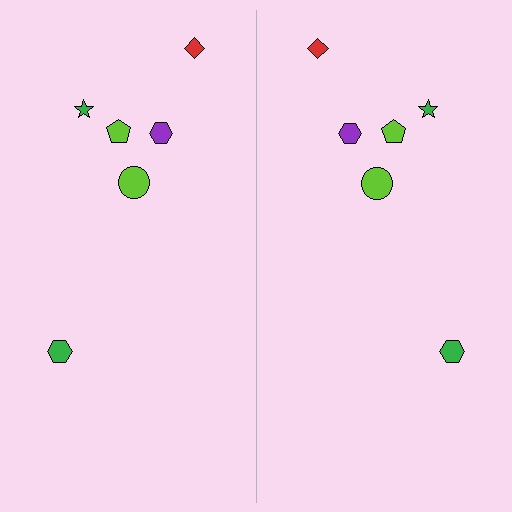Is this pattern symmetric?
Yes, this pattern has bilateral (reflection) symmetry.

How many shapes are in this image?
There are 12 shapes in this image.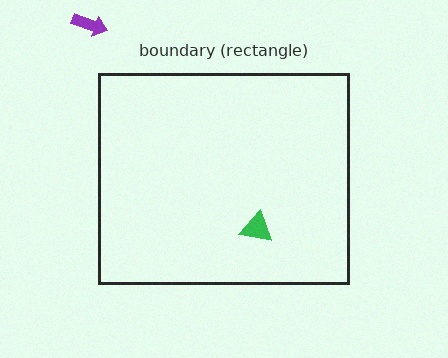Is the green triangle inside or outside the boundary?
Inside.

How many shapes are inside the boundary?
1 inside, 1 outside.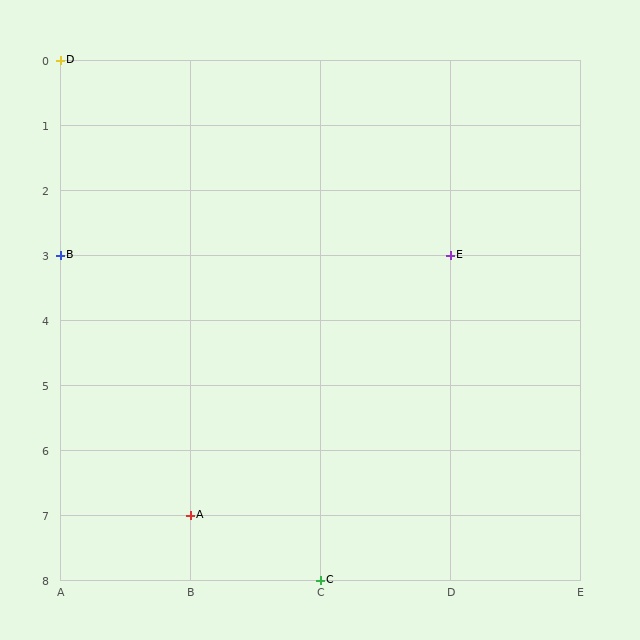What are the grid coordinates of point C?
Point C is at grid coordinates (C, 8).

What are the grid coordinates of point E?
Point E is at grid coordinates (D, 3).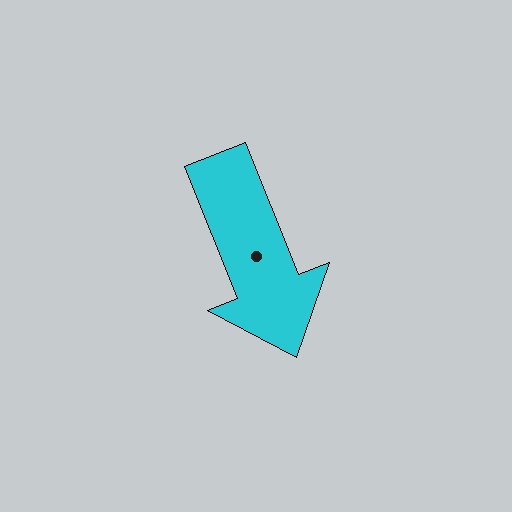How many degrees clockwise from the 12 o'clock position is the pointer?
Approximately 158 degrees.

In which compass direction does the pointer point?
South.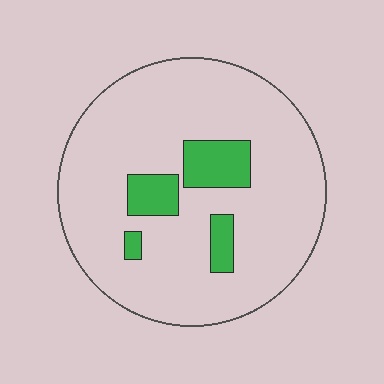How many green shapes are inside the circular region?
4.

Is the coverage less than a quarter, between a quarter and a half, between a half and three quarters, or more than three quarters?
Less than a quarter.